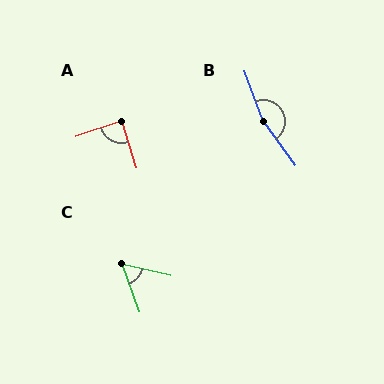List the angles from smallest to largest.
C (57°), A (88°), B (164°).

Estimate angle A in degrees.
Approximately 88 degrees.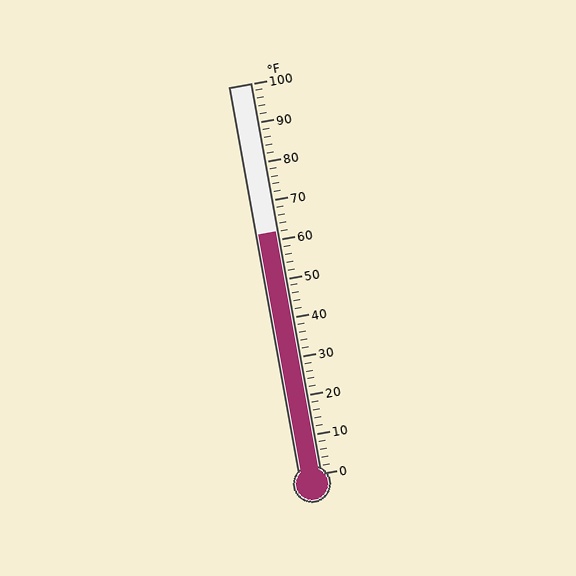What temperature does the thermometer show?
The thermometer shows approximately 62°F.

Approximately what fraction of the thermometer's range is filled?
The thermometer is filled to approximately 60% of its range.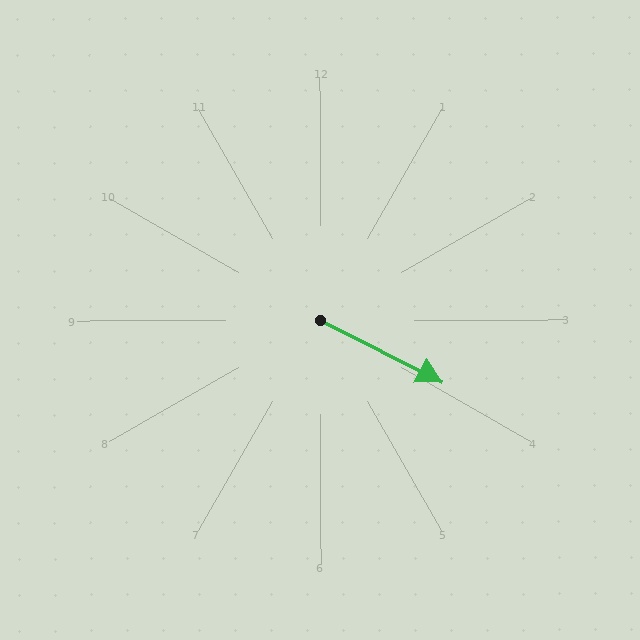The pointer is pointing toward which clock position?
Roughly 4 o'clock.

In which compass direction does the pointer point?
Southeast.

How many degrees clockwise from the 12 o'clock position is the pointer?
Approximately 117 degrees.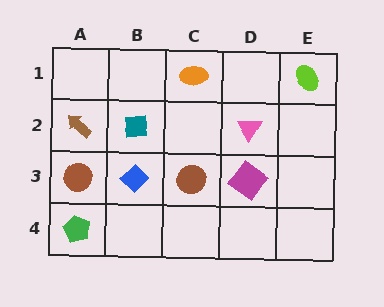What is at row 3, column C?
A brown circle.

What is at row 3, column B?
A blue diamond.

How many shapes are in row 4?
1 shape.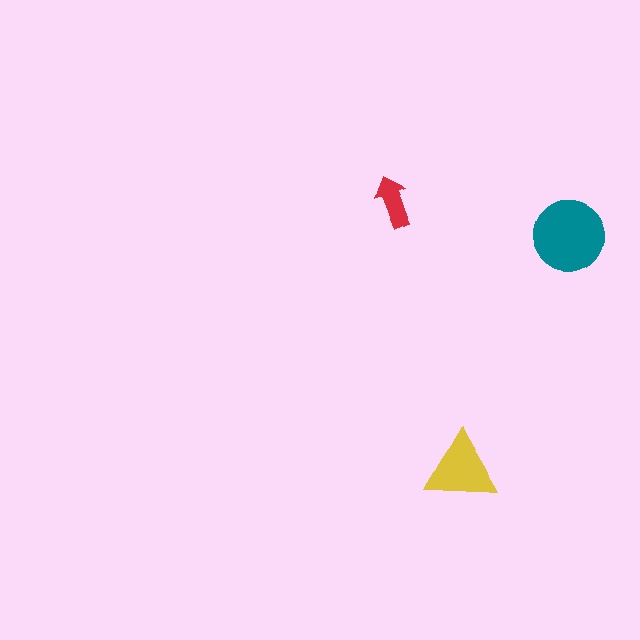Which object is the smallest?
The red arrow.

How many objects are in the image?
There are 3 objects in the image.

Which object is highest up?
The red arrow is topmost.